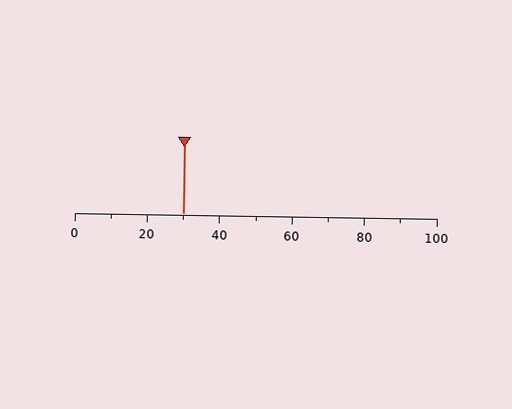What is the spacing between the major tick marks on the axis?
The major ticks are spaced 20 apart.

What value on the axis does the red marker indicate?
The marker indicates approximately 30.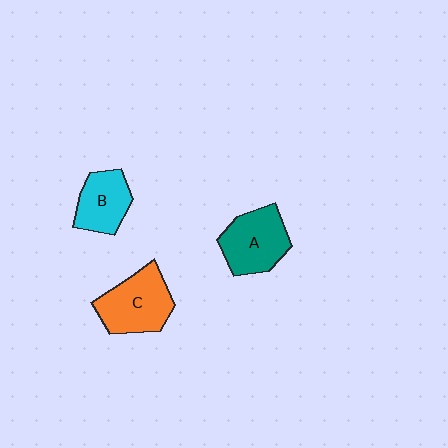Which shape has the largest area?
Shape C (orange).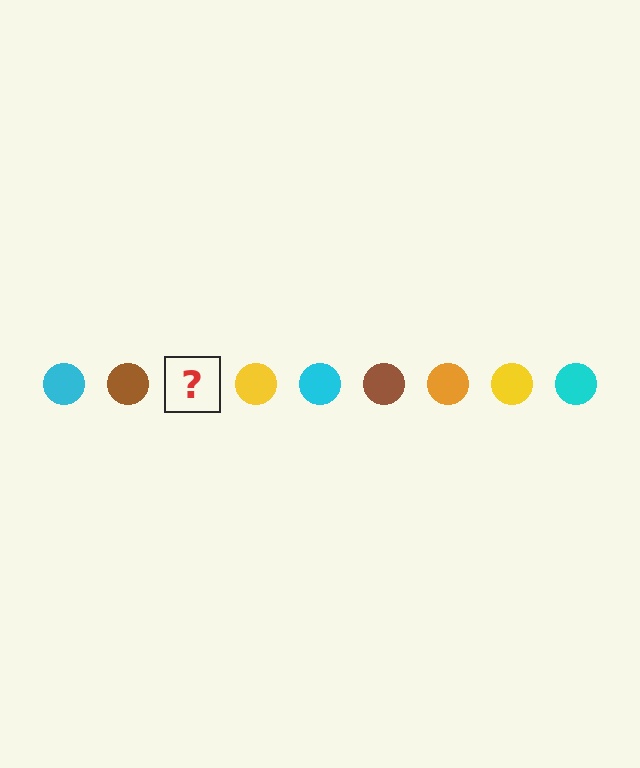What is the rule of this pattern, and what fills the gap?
The rule is that the pattern cycles through cyan, brown, orange, yellow circles. The gap should be filled with an orange circle.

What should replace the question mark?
The question mark should be replaced with an orange circle.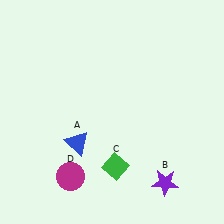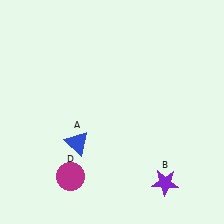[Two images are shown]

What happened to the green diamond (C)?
The green diamond (C) was removed in Image 2. It was in the bottom-right area of Image 1.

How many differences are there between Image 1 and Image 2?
There is 1 difference between the two images.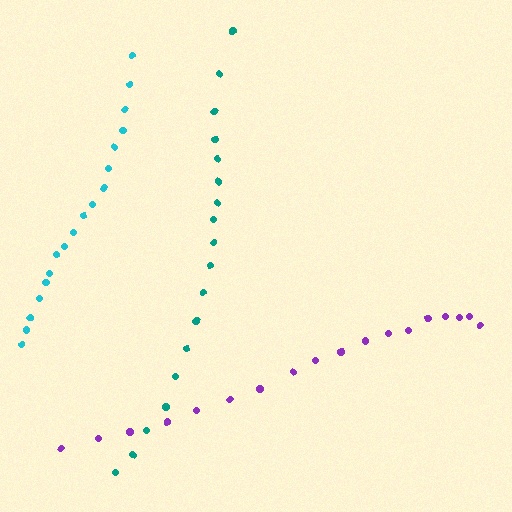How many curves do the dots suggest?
There are 3 distinct paths.